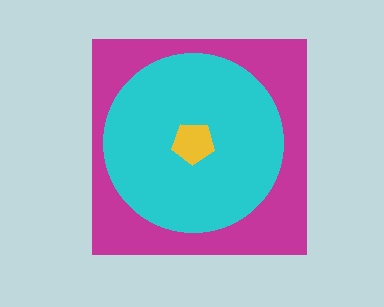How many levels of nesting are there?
3.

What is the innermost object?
The yellow pentagon.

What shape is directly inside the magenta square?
The cyan circle.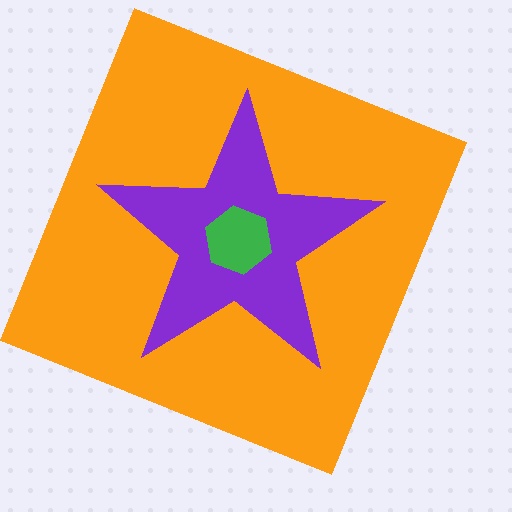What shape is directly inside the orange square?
The purple star.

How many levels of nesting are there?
3.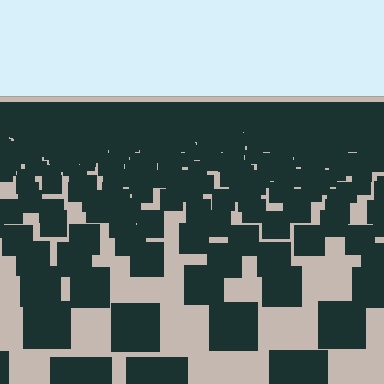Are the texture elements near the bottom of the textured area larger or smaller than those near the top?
Larger. Near the bottom, elements are closer to the viewer and appear at a bigger on-screen size.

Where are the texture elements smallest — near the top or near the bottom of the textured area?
Near the top.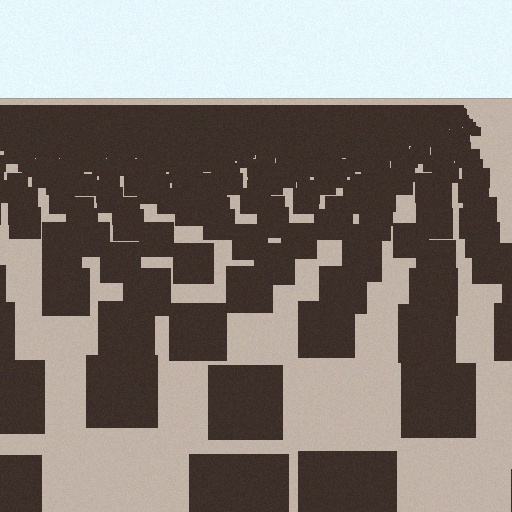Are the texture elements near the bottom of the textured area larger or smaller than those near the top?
Larger. Near the bottom, elements are closer to the viewer and appear at a bigger on-screen size.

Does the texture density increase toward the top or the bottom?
Density increases toward the top.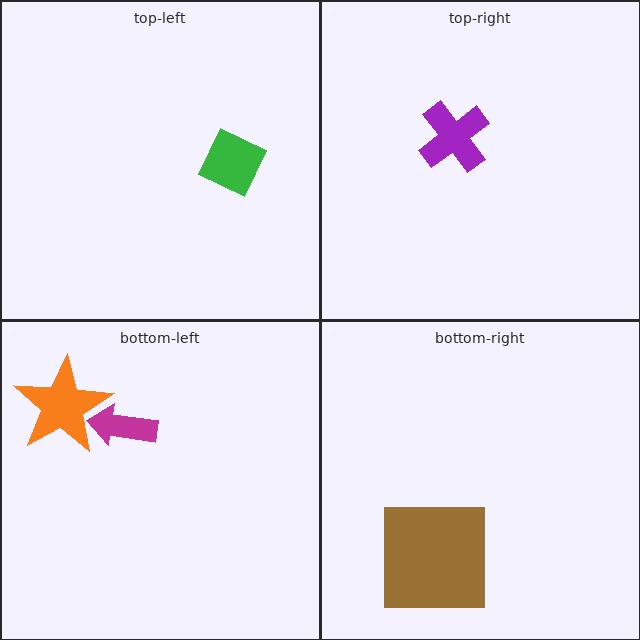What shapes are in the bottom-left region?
The magenta arrow, the orange star.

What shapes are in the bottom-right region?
The brown square.